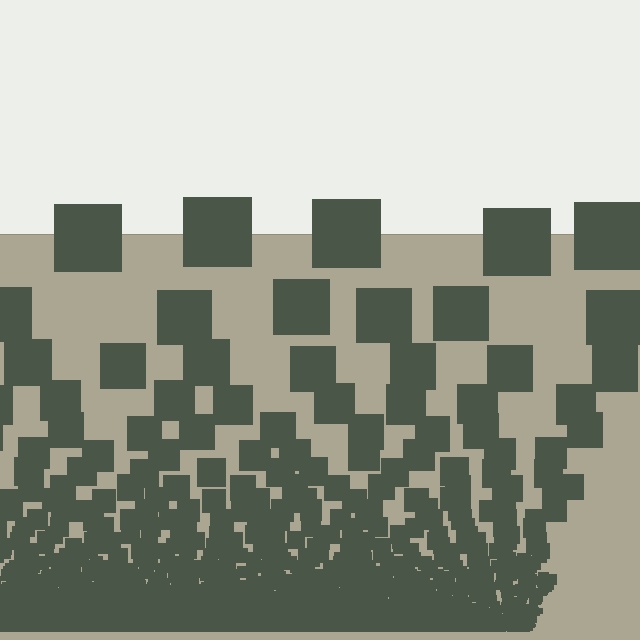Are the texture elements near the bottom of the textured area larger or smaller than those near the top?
Smaller. The gradient is inverted — elements near the bottom are smaller and denser.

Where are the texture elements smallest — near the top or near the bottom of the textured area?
Near the bottom.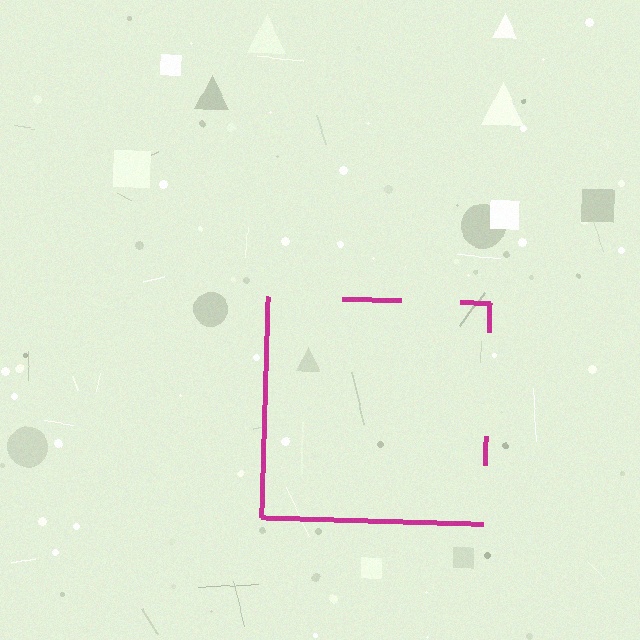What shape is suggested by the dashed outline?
The dashed outline suggests a square.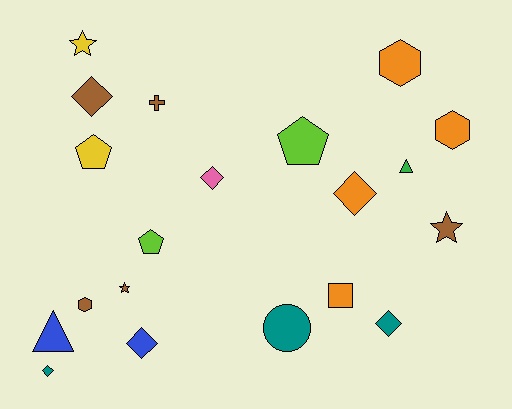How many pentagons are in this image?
There are 3 pentagons.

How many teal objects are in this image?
There are 3 teal objects.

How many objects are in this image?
There are 20 objects.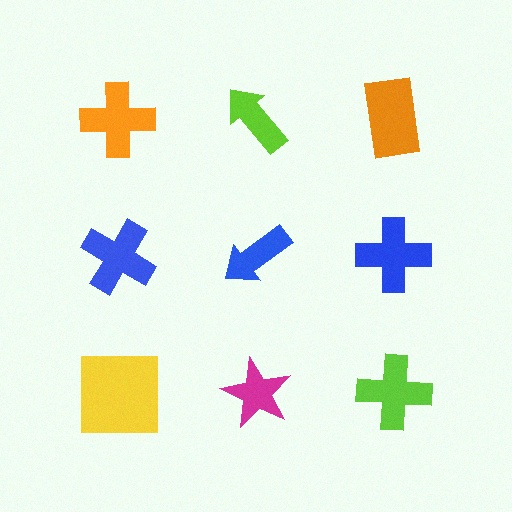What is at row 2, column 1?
A blue cross.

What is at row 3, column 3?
A lime cross.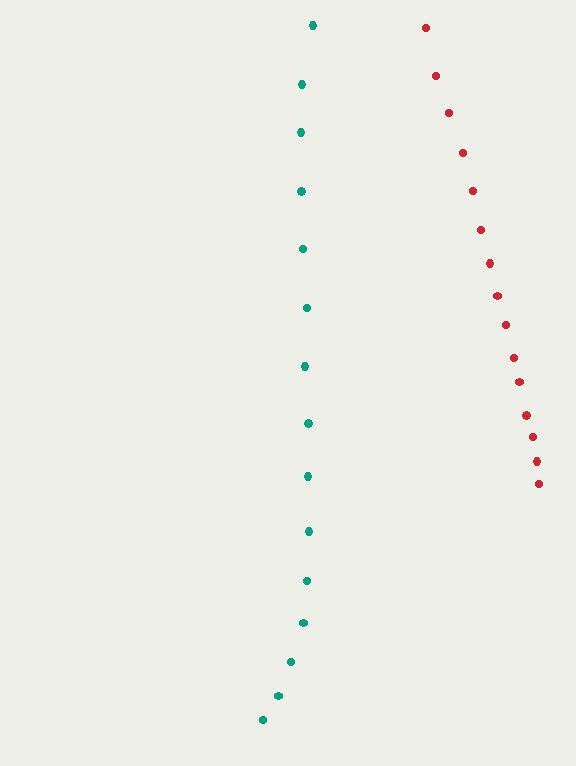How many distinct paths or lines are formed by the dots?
There are 2 distinct paths.